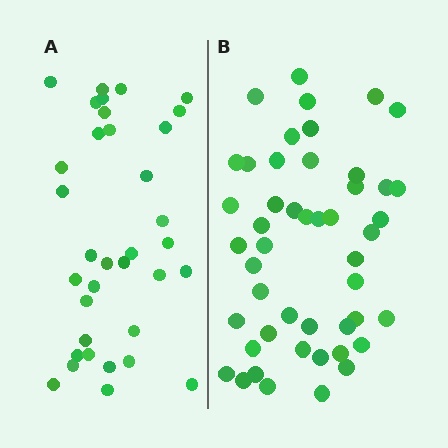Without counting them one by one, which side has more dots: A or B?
Region B (the right region) has more dots.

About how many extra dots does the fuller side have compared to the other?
Region B has approximately 15 more dots than region A.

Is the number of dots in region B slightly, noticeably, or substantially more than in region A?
Region B has noticeably more, but not dramatically so. The ratio is roughly 1.4 to 1.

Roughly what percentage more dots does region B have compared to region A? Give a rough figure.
About 35% more.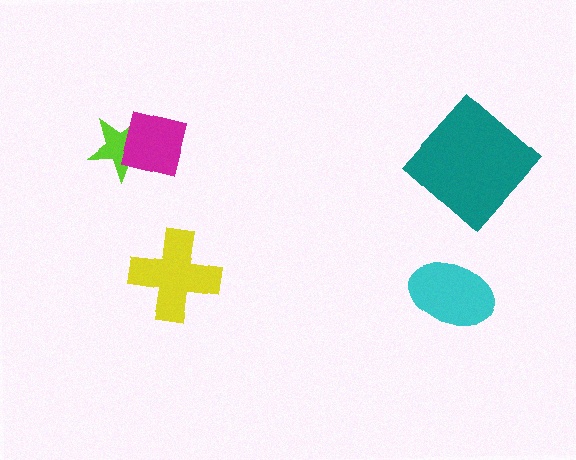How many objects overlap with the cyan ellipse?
0 objects overlap with the cyan ellipse.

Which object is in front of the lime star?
The magenta square is in front of the lime star.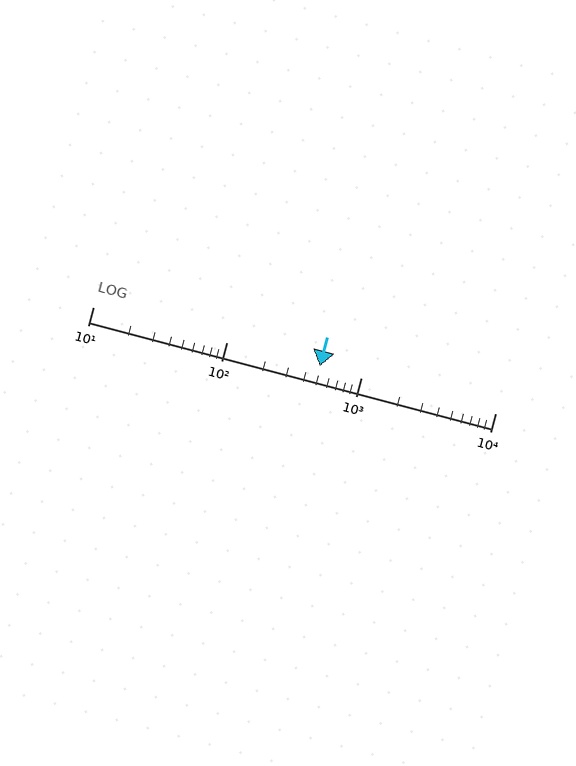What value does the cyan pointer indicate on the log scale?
The pointer indicates approximately 490.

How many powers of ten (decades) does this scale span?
The scale spans 3 decades, from 10 to 10000.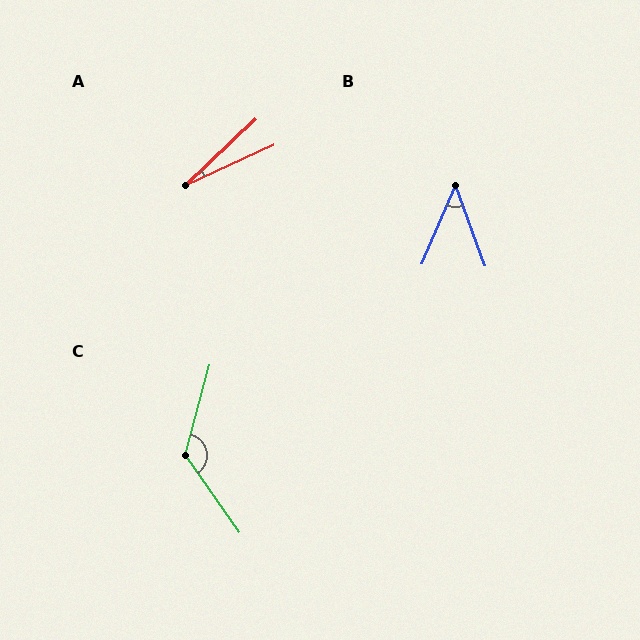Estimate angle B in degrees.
Approximately 43 degrees.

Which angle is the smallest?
A, at approximately 18 degrees.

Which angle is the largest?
C, at approximately 130 degrees.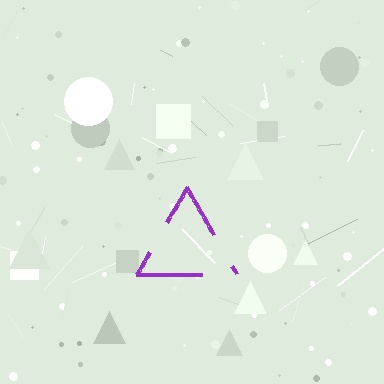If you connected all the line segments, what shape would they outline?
They would outline a triangle.